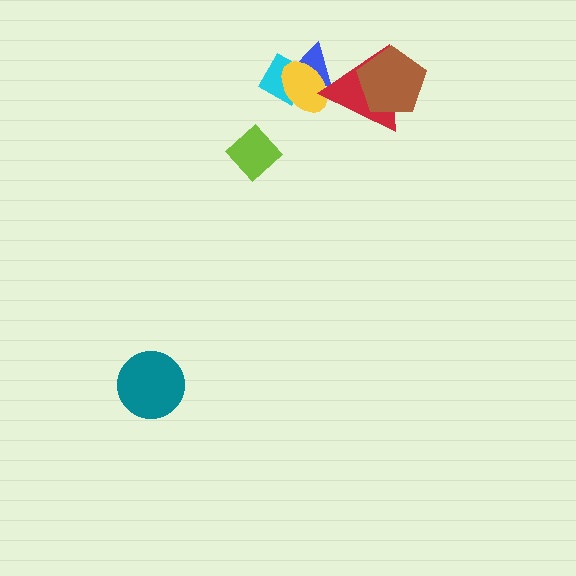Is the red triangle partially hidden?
Yes, it is partially covered by another shape.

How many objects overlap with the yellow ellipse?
3 objects overlap with the yellow ellipse.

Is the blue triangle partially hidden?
Yes, it is partially covered by another shape.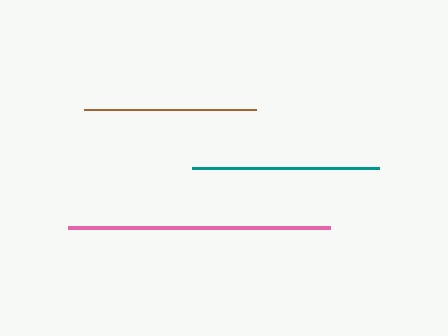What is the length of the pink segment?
The pink segment is approximately 262 pixels long.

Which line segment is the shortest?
The brown line is the shortest at approximately 172 pixels.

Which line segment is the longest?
The pink line is the longest at approximately 262 pixels.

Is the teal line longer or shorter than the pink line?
The pink line is longer than the teal line.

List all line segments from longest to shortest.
From longest to shortest: pink, teal, brown.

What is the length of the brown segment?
The brown segment is approximately 172 pixels long.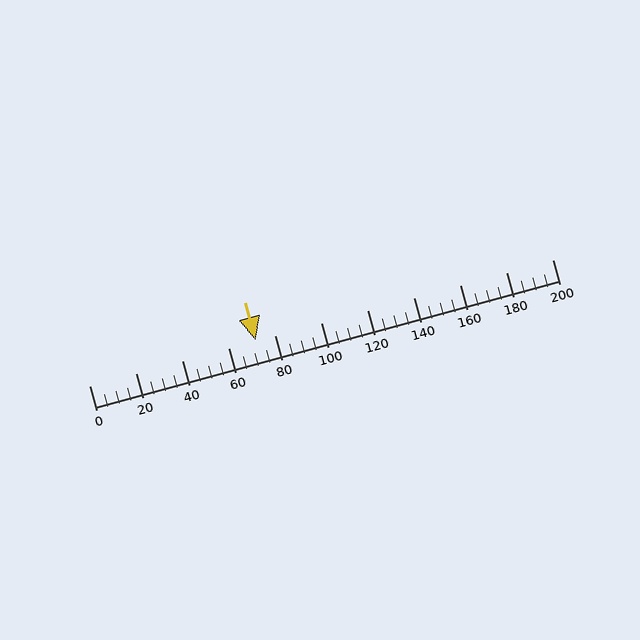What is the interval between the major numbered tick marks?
The major tick marks are spaced 20 units apart.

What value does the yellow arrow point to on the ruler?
The yellow arrow points to approximately 72.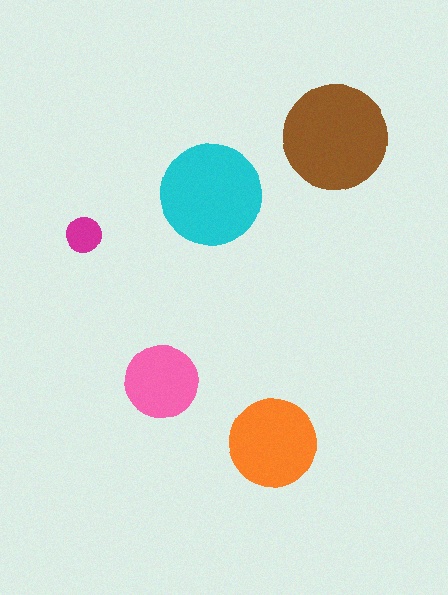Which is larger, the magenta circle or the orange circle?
The orange one.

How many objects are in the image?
There are 5 objects in the image.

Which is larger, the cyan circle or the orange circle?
The cyan one.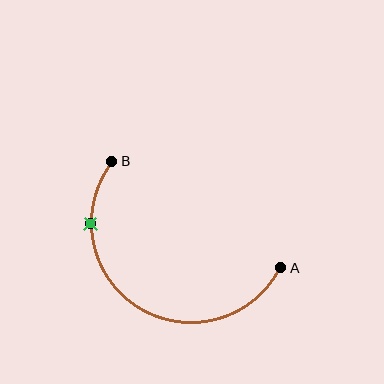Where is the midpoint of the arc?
The arc midpoint is the point on the curve farthest from the straight line joining A and B. It sits below that line.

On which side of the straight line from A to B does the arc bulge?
The arc bulges below the straight line connecting A and B.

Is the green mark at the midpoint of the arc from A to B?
No. The green mark lies on the arc but is closer to endpoint B. The arc midpoint would be at the point on the curve equidistant along the arc from both A and B.